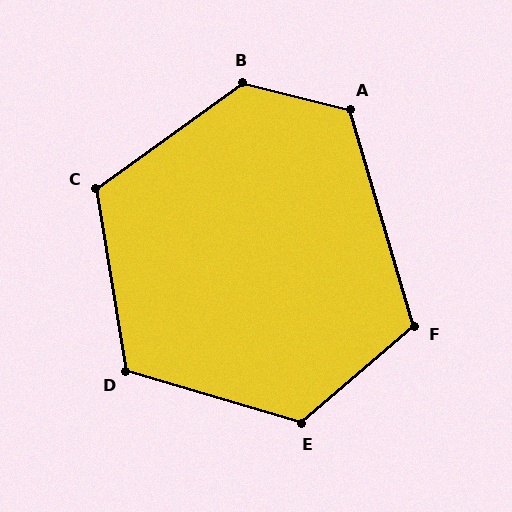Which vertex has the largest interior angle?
B, at approximately 130 degrees.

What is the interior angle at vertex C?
Approximately 116 degrees (obtuse).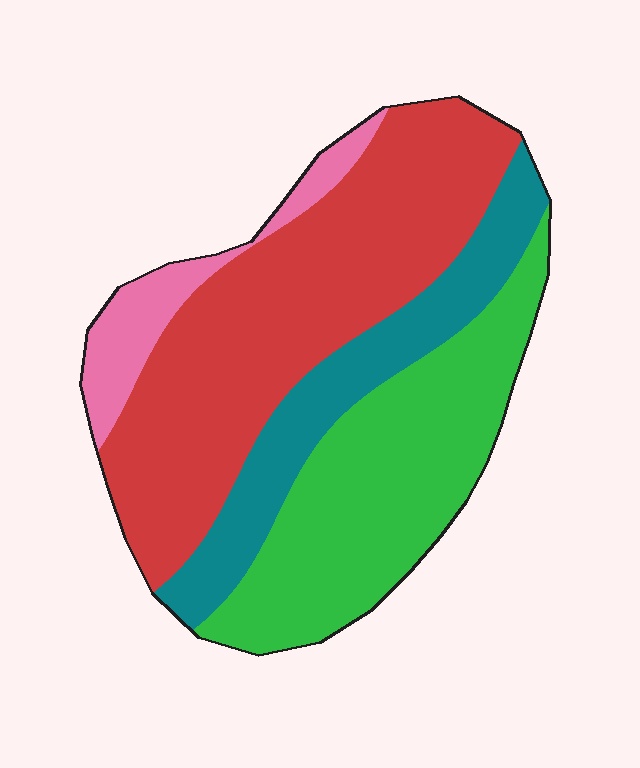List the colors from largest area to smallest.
From largest to smallest: red, green, teal, pink.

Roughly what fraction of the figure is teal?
Teal takes up about one sixth (1/6) of the figure.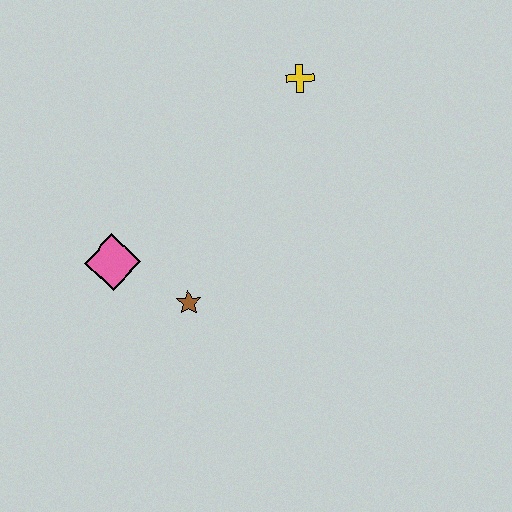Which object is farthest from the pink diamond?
The yellow cross is farthest from the pink diamond.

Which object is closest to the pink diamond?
The brown star is closest to the pink diamond.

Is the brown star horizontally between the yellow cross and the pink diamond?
Yes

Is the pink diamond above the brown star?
Yes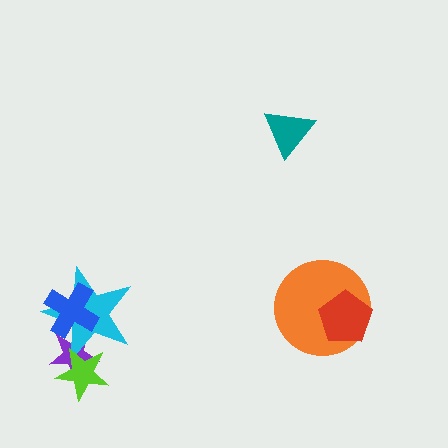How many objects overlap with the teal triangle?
0 objects overlap with the teal triangle.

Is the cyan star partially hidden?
Yes, it is partially covered by another shape.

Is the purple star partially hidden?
Yes, it is partially covered by another shape.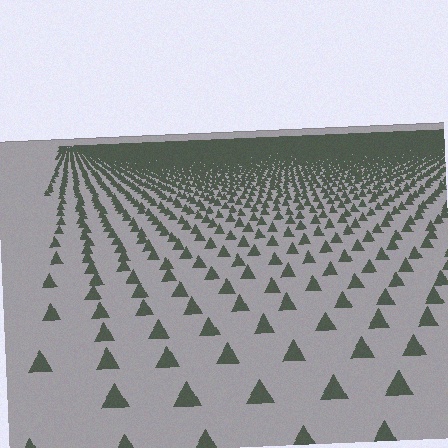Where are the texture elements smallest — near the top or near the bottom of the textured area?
Near the top.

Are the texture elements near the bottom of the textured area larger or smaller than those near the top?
Larger. Near the bottom, elements are closer to the viewer and appear at a bigger on-screen size.